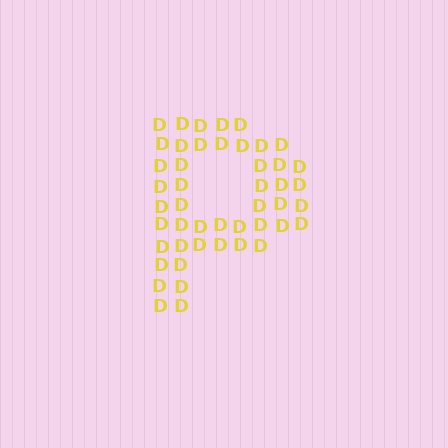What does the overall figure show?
The overall figure shows the letter P.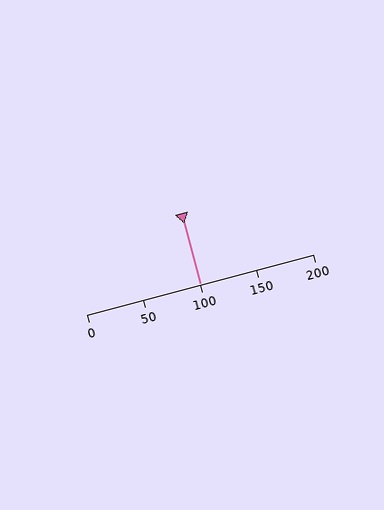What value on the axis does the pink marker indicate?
The marker indicates approximately 100.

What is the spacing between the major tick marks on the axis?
The major ticks are spaced 50 apart.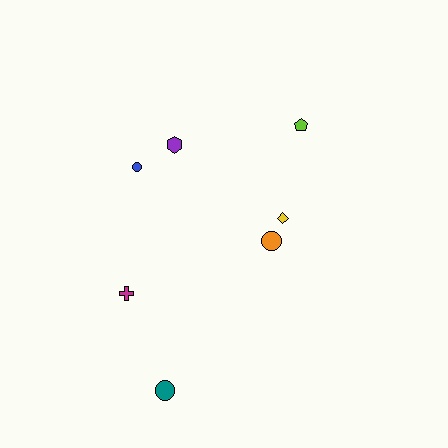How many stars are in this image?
There are no stars.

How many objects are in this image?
There are 7 objects.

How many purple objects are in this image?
There is 1 purple object.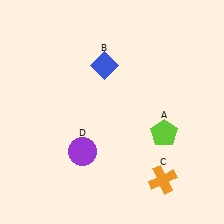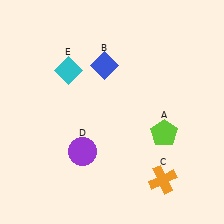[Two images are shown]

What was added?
A cyan diamond (E) was added in Image 2.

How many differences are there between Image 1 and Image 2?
There is 1 difference between the two images.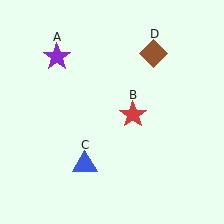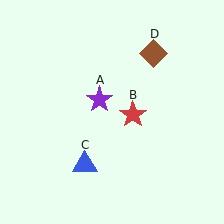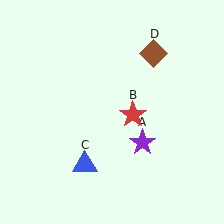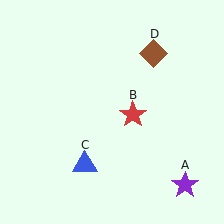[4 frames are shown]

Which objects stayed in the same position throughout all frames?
Red star (object B) and blue triangle (object C) and brown diamond (object D) remained stationary.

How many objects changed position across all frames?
1 object changed position: purple star (object A).